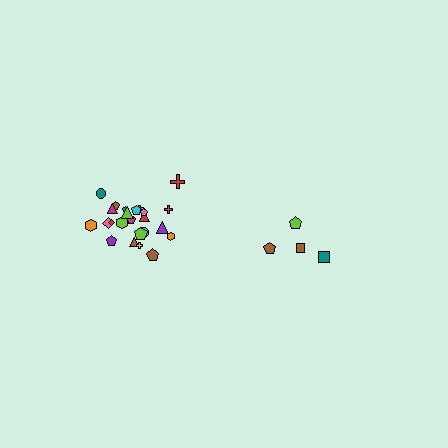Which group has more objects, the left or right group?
The left group.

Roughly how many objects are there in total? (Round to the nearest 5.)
Roughly 30 objects in total.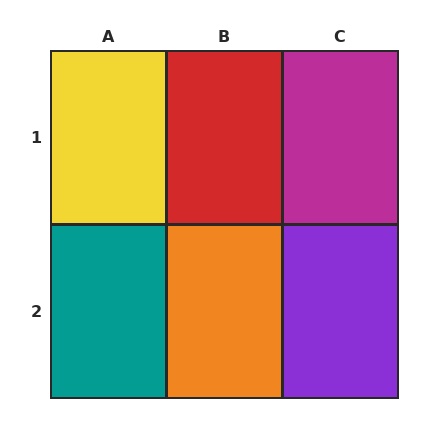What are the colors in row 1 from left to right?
Yellow, red, magenta.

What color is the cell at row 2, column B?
Orange.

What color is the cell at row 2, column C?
Purple.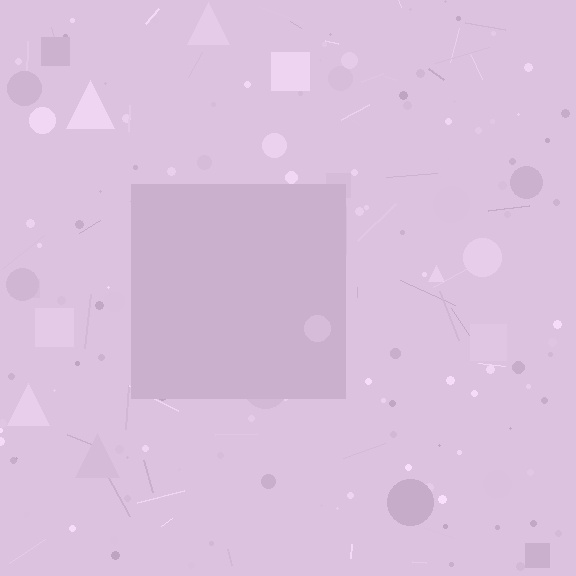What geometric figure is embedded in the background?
A square is embedded in the background.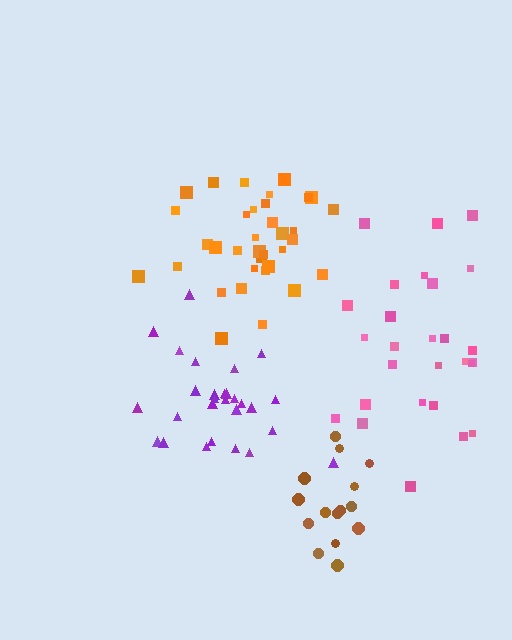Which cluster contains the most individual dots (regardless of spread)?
Orange (35).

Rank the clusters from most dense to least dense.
brown, purple, orange, pink.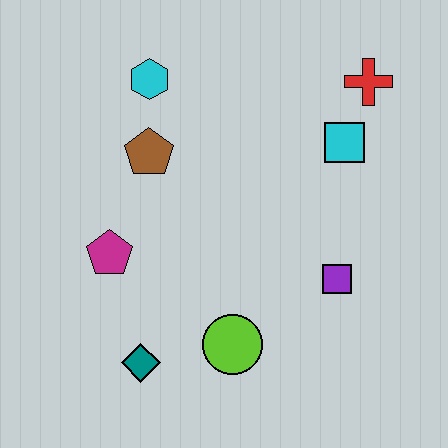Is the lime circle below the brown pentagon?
Yes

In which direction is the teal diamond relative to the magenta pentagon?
The teal diamond is below the magenta pentagon.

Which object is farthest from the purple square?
The cyan hexagon is farthest from the purple square.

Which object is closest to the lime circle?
The teal diamond is closest to the lime circle.